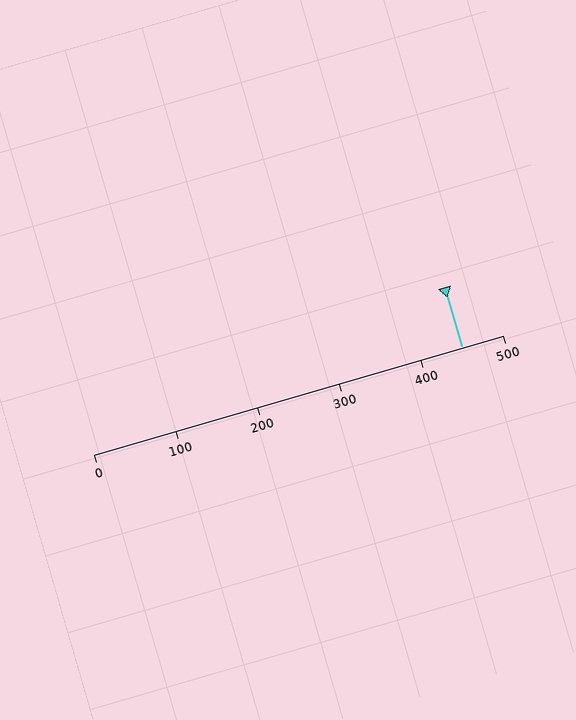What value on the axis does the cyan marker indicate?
The marker indicates approximately 450.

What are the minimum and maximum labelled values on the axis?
The axis runs from 0 to 500.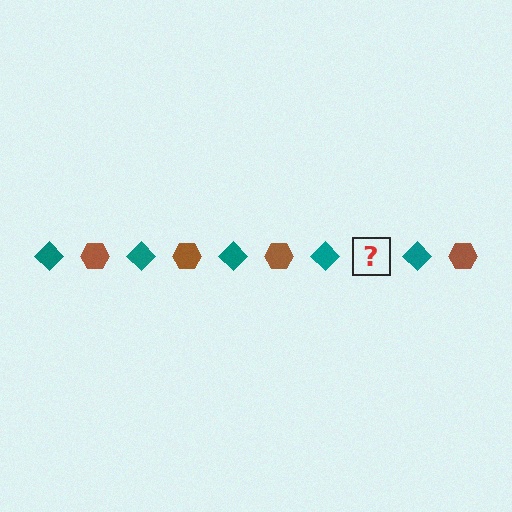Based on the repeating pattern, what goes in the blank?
The blank should be a brown hexagon.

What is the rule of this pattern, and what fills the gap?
The rule is that the pattern alternates between teal diamond and brown hexagon. The gap should be filled with a brown hexagon.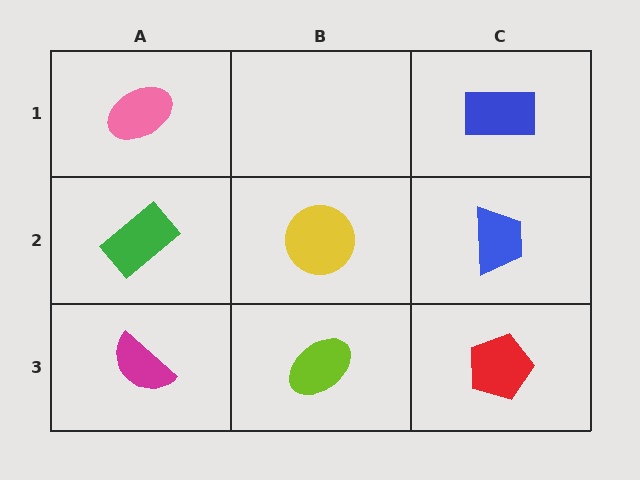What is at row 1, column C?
A blue rectangle.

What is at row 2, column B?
A yellow circle.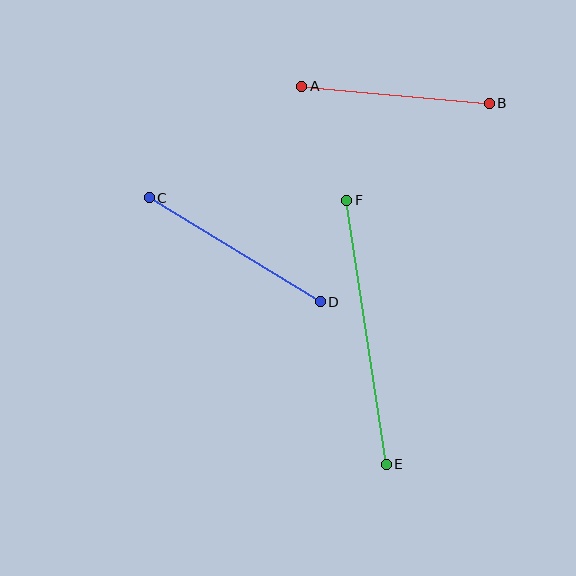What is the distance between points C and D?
The distance is approximately 200 pixels.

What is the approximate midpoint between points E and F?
The midpoint is at approximately (366, 332) pixels.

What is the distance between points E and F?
The distance is approximately 267 pixels.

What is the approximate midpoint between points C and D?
The midpoint is at approximately (235, 250) pixels.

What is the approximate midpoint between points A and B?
The midpoint is at approximately (395, 95) pixels.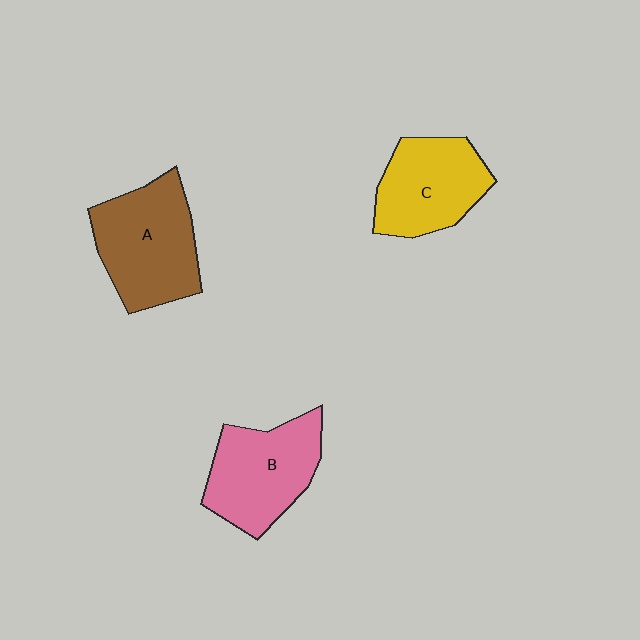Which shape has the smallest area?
Shape C (yellow).